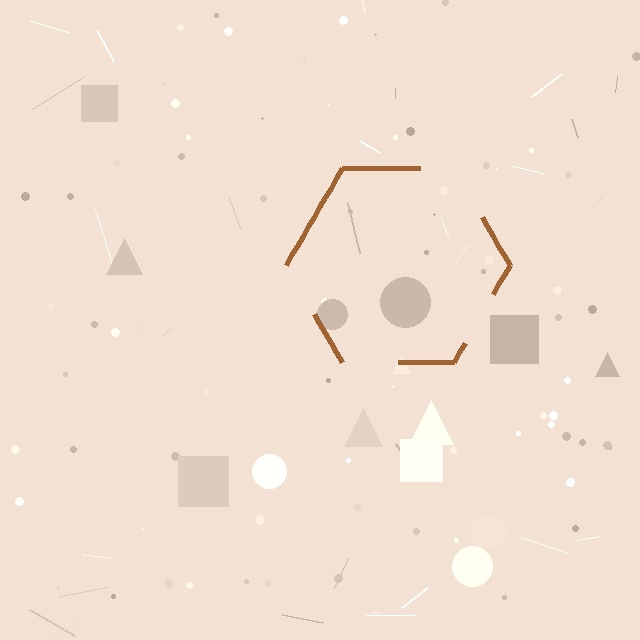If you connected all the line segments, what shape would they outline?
They would outline a hexagon.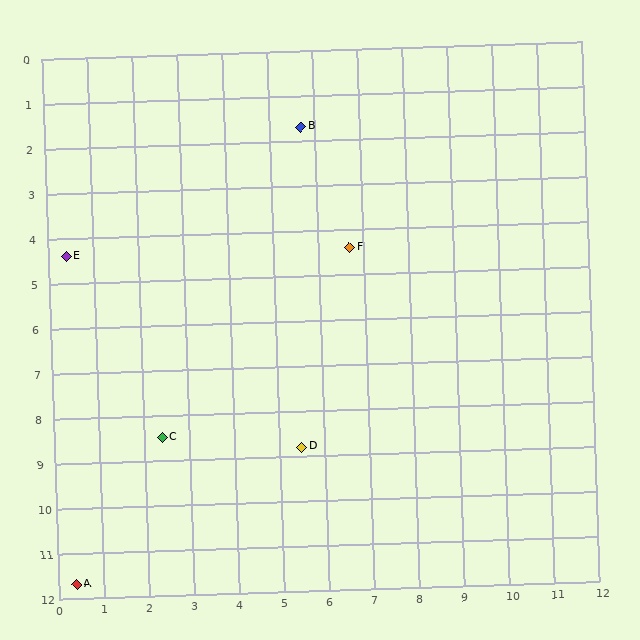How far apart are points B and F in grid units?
Points B and F are about 2.9 grid units apart.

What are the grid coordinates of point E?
Point E is at approximately (0.4, 4.4).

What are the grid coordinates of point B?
Point B is at approximately (5.7, 1.7).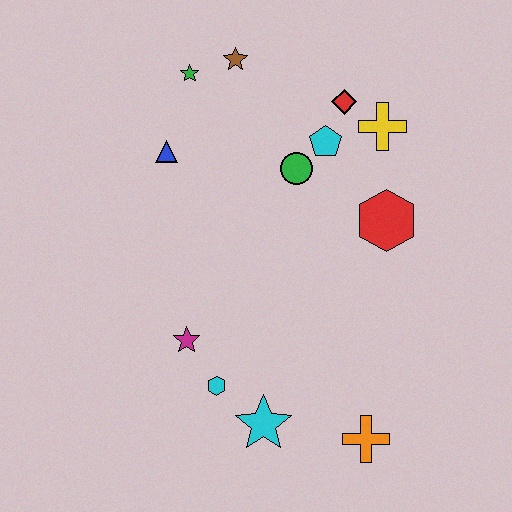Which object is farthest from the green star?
The orange cross is farthest from the green star.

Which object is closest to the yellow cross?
The red diamond is closest to the yellow cross.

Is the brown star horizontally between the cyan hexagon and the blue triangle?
No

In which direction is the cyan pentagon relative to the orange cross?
The cyan pentagon is above the orange cross.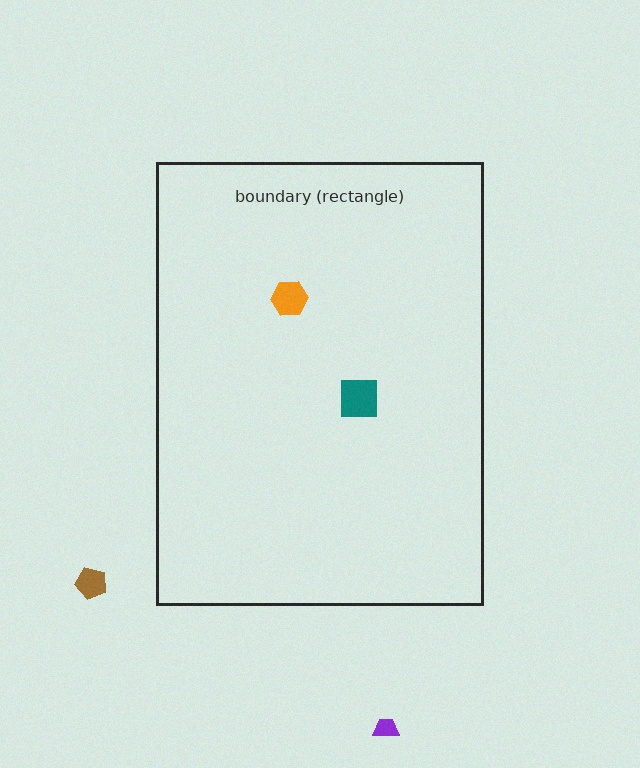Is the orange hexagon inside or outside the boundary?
Inside.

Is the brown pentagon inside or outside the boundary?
Outside.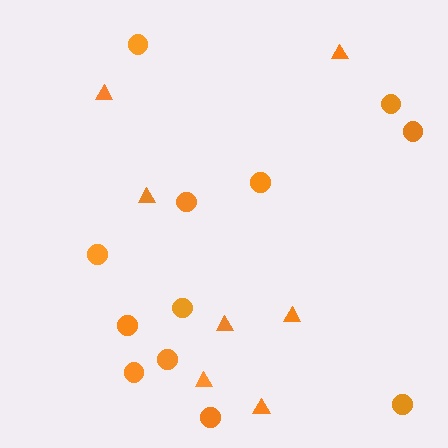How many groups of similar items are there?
There are 2 groups: one group of circles (12) and one group of triangles (7).